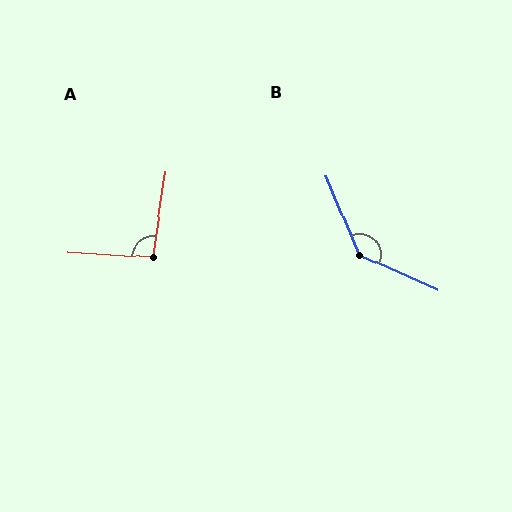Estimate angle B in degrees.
Approximately 137 degrees.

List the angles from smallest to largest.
A (95°), B (137°).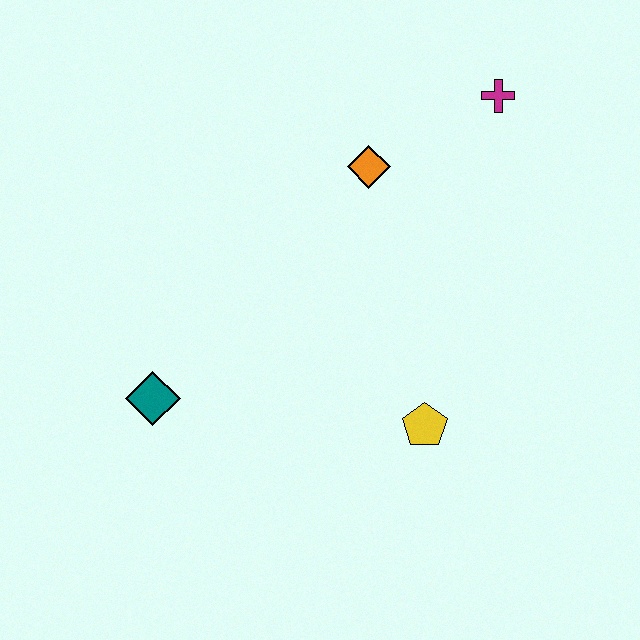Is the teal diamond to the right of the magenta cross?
No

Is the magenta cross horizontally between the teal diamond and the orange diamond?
No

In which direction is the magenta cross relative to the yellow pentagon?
The magenta cross is above the yellow pentagon.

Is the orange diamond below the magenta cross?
Yes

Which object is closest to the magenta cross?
The orange diamond is closest to the magenta cross.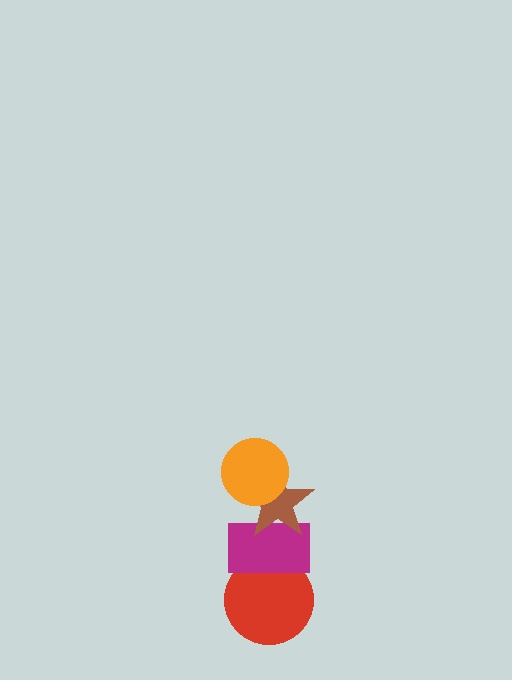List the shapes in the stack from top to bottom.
From top to bottom: the orange circle, the brown star, the magenta rectangle, the red circle.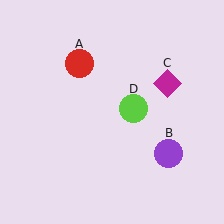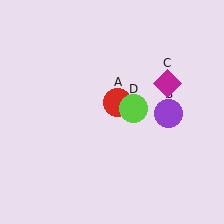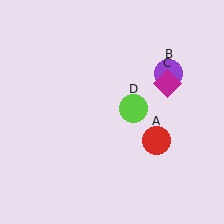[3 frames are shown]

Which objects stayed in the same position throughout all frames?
Magenta diamond (object C) and lime circle (object D) remained stationary.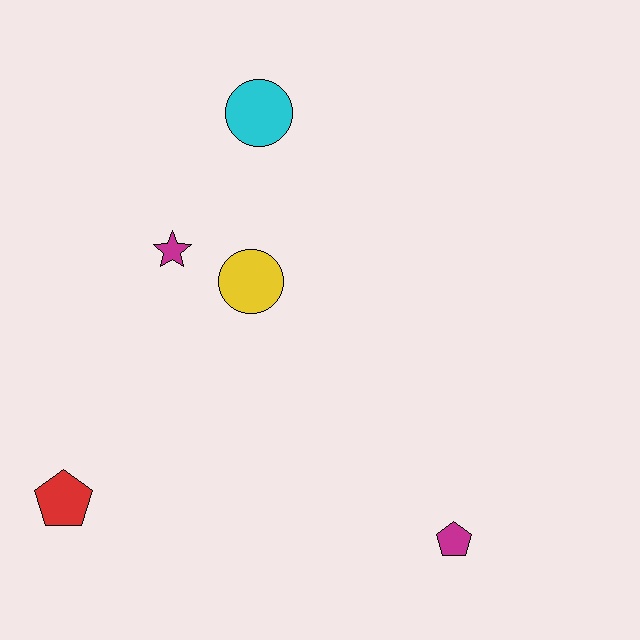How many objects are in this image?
There are 5 objects.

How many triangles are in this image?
There are no triangles.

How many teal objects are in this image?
There are no teal objects.